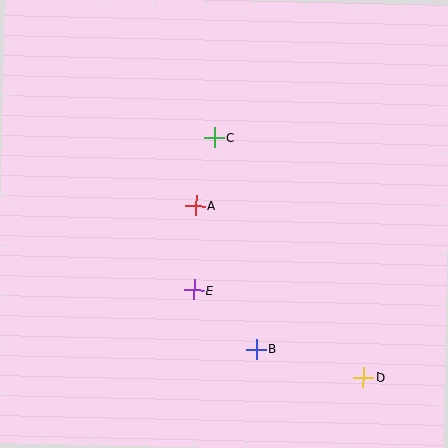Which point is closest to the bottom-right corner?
Point D is closest to the bottom-right corner.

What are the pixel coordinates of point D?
Point D is at (363, 377).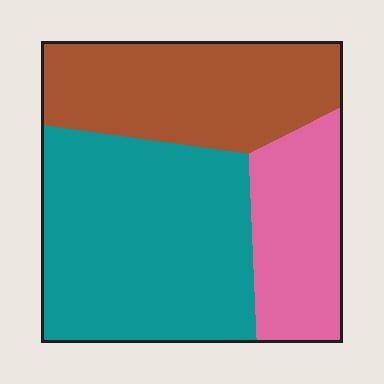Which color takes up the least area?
Pink, at roughly 20%.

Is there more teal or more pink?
Teal.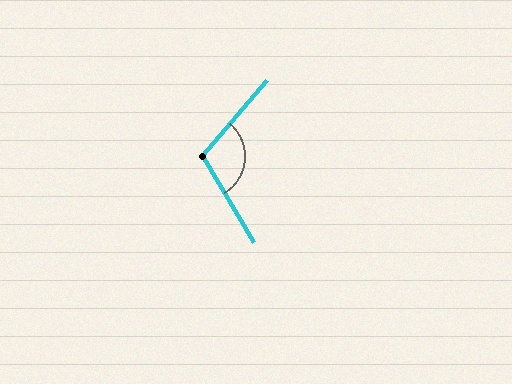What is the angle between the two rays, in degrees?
Approximately 109 degrees.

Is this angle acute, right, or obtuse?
It is obtuse.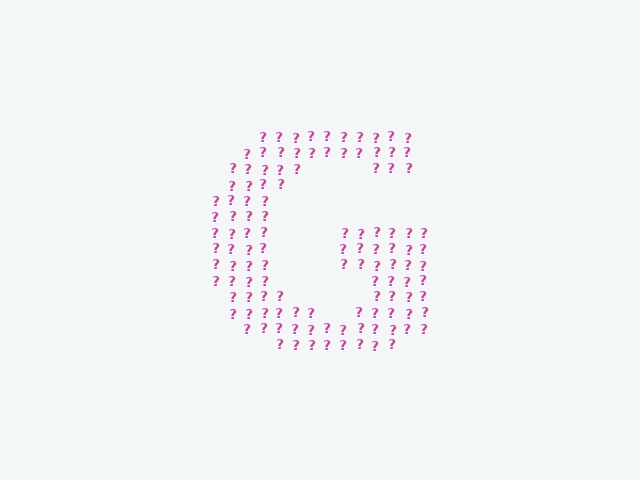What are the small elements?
The small elements are question marks.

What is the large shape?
The large shape is the letter G.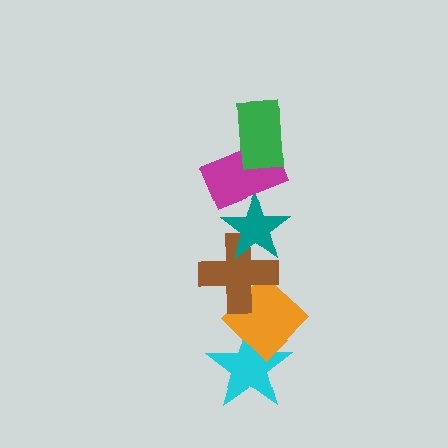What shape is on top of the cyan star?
The orange diamond is on top of the cyan star.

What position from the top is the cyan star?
The cyan star is 6th from the top.